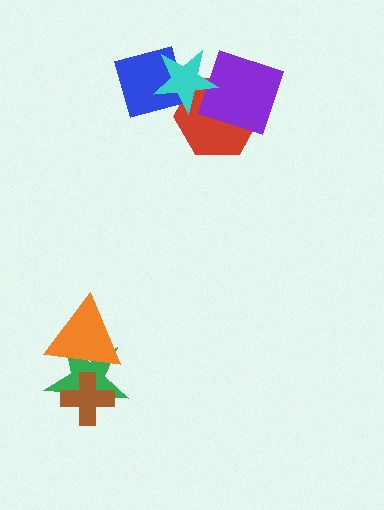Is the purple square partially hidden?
Yes, it is partially covered by another shape.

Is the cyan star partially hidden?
No, no other shape covers it.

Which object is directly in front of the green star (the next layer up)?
The brown cross is directly in front of the green star.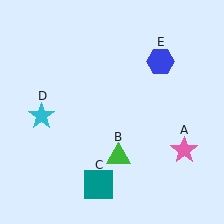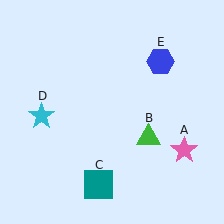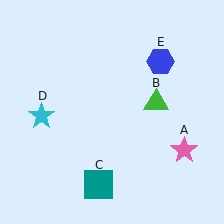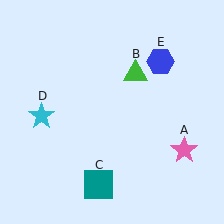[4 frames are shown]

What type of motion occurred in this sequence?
The green triangle (object B) rotated counterclockwise around the center of the scene.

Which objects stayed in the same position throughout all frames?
Pink star (object A) and teal square (object C) and cyan star (object D) and blue hexagon (object E) remained stationary.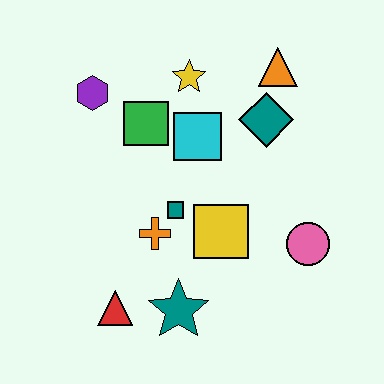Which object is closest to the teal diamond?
The orange triangle is closest to the teal diamond.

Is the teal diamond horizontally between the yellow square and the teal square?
No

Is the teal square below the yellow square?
No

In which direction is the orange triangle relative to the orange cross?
The orange triangle is above the orange cross.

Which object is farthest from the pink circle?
The purple hexagon is farthest from the pink circle.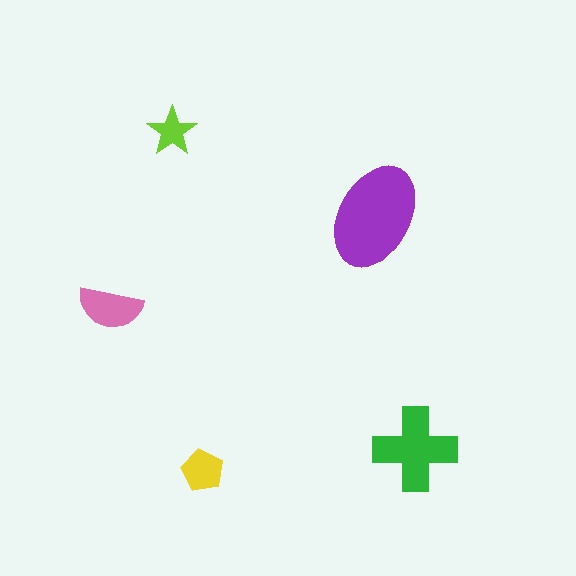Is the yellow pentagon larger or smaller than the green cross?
Smaller.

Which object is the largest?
The purple ellipse.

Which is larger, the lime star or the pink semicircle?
The pink semicircle.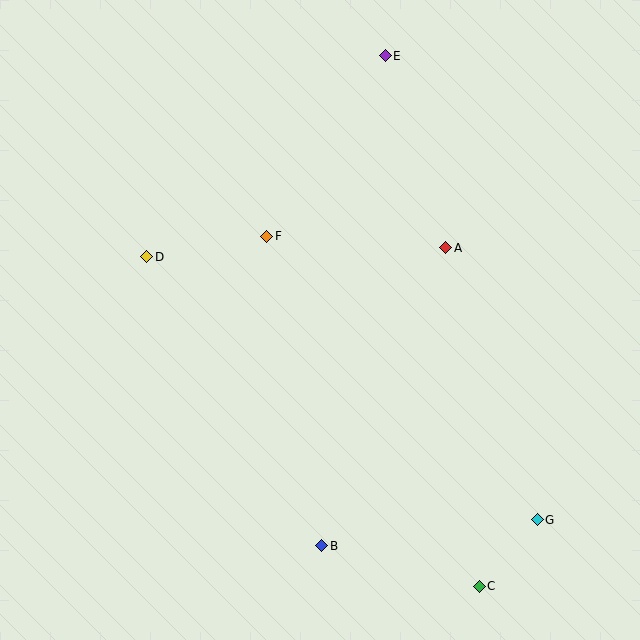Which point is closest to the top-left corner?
Point D is closest to the top-left corner.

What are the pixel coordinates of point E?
Point E is at (385, 56).